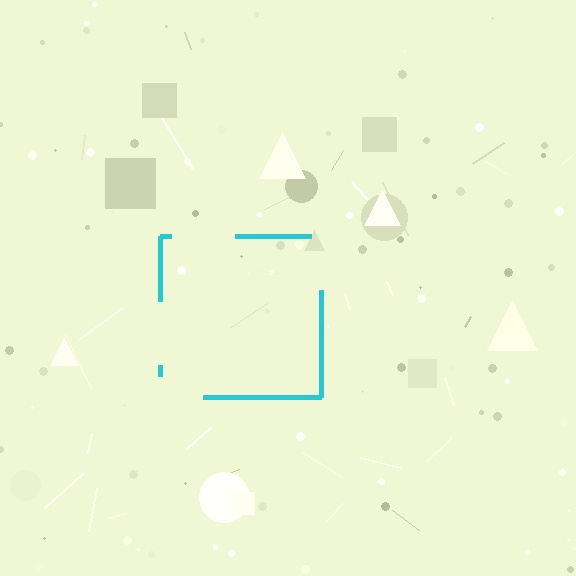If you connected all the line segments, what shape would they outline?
They would outline a square.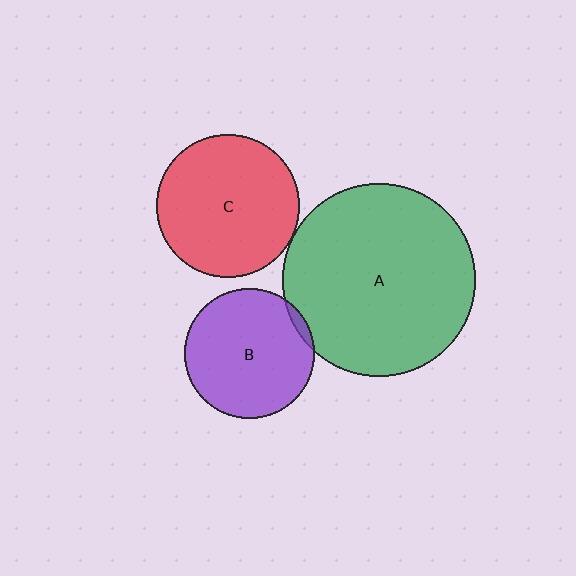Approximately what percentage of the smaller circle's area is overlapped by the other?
Approximately 5%.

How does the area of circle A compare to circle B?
Approximately 2.2 times.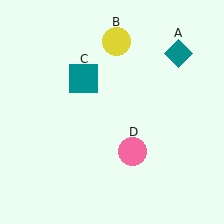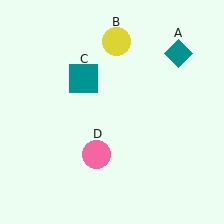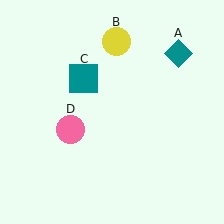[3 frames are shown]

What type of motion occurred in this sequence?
The pink circle (object D) rotated clockwise around the center of the scene.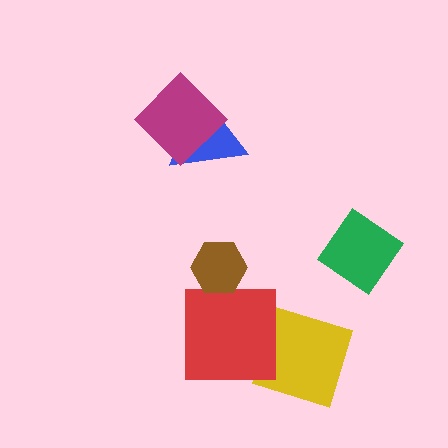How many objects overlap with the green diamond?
0 objects overlap with the green diamond.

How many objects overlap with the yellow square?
1 object overlaps with the yellow square.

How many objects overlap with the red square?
1 object overlaps with the red square.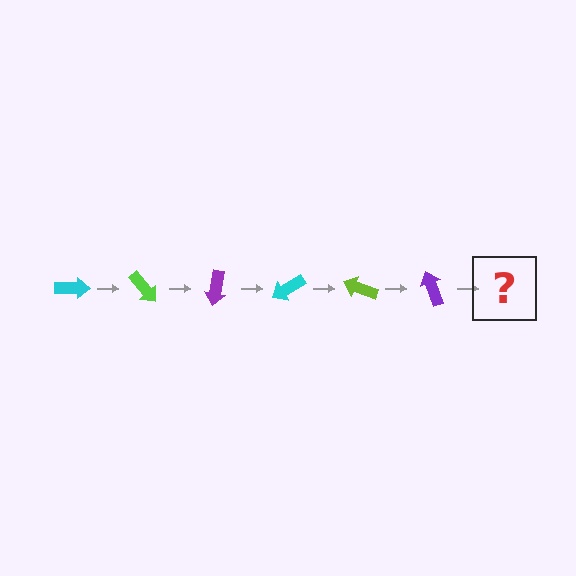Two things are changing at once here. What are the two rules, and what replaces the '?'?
The two rules are that it rotates 50 degrees each step and the color cycles through cyan, lime, and purple. The '?' should be a cyan arrow, rotated 300 degrees from the start.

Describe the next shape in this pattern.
It should be a cyan arrow, rotated 300 degrees from the start.